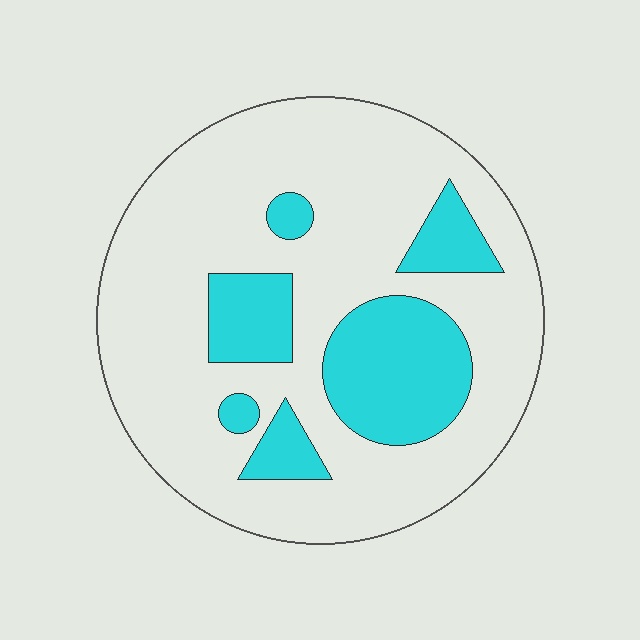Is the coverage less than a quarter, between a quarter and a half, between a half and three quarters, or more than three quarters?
Less than a quarter.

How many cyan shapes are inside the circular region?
6.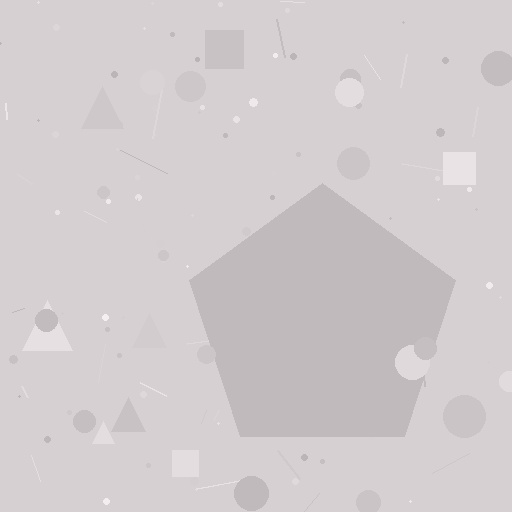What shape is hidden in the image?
A pentagon is hidden in the image.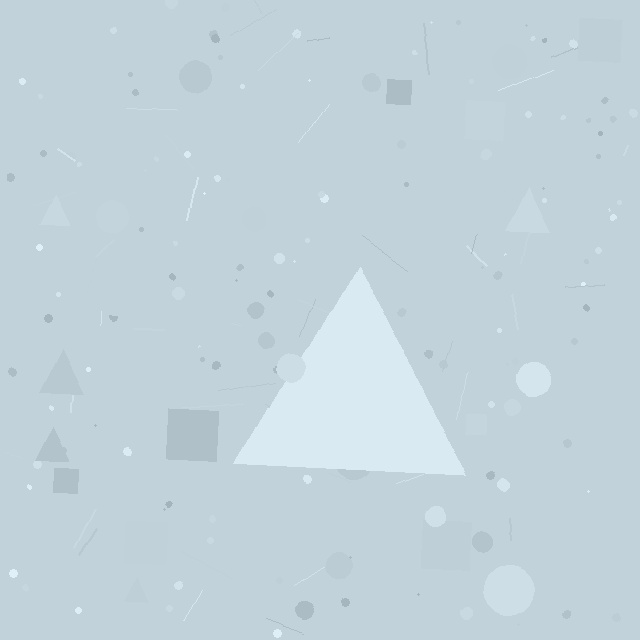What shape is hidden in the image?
A triangle is hidden in the image.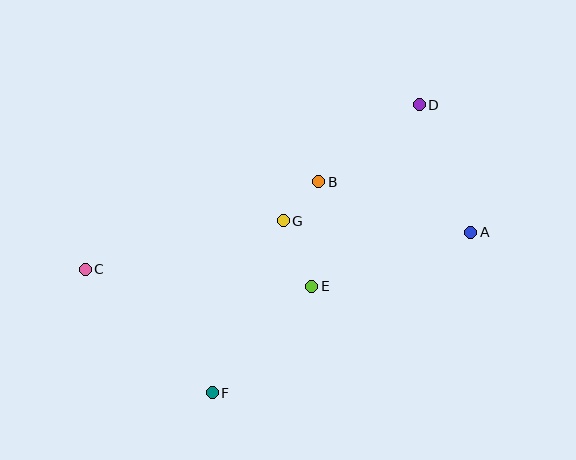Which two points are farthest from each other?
Points A and C are farthest from each other.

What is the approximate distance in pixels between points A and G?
The distance between A and G is approximately 188 pixels.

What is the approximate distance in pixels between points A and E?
The distance between A and E is approximately 168 pixels.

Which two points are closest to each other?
Points B and G are closest to each other.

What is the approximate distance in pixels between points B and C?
The distance between B and C is approximately 249 pixels.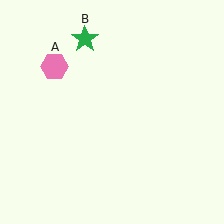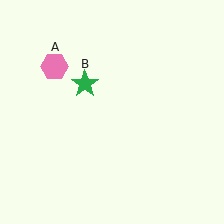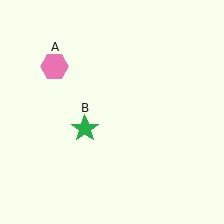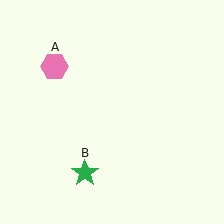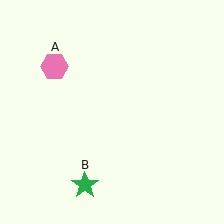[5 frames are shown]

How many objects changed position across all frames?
1 object changed position: green star (object B).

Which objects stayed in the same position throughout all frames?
Pink hexagon (object A) remained stationary.